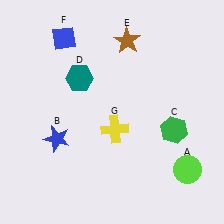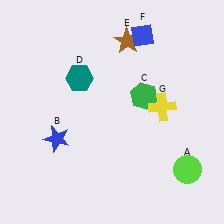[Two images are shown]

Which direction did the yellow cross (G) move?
The yellow cross (G) moved right.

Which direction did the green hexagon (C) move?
The green hexagon (C) moved up.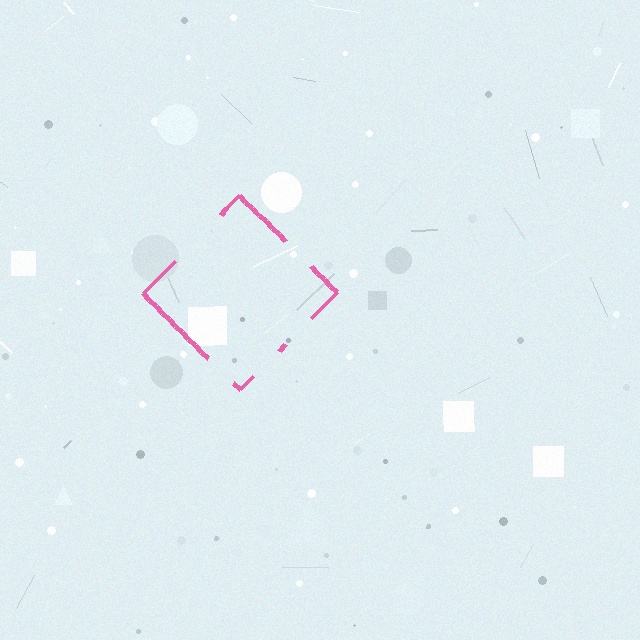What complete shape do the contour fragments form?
The contour fragments form a diamond.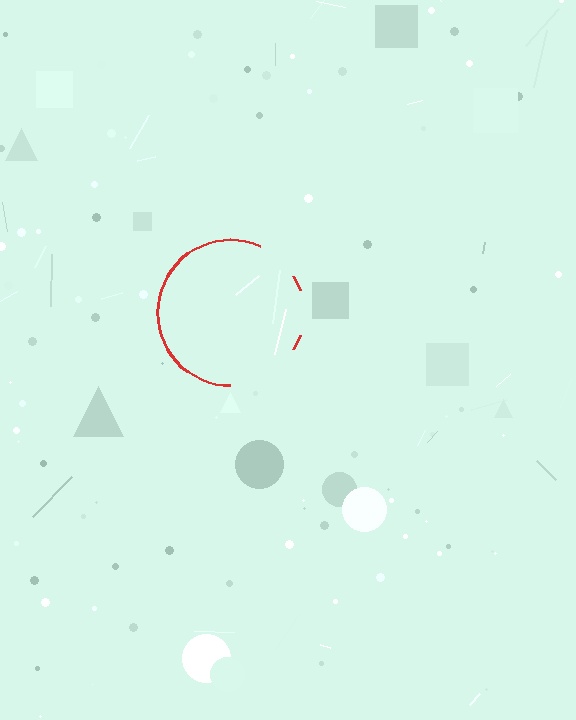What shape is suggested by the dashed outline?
The dashed outline suggests a circle.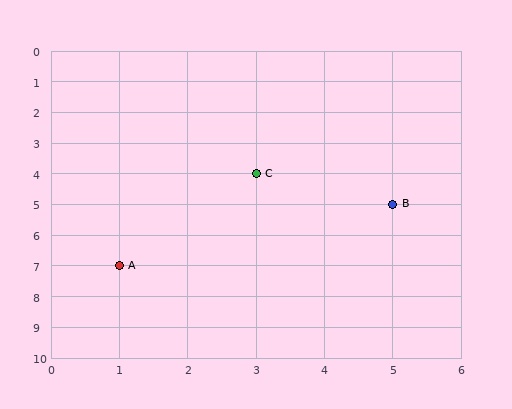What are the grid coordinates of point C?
Point C is at grid coordinates (3, 4).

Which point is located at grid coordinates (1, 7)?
Point A is at (1, 7).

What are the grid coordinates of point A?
Point A is at grid coordinates (1, 7).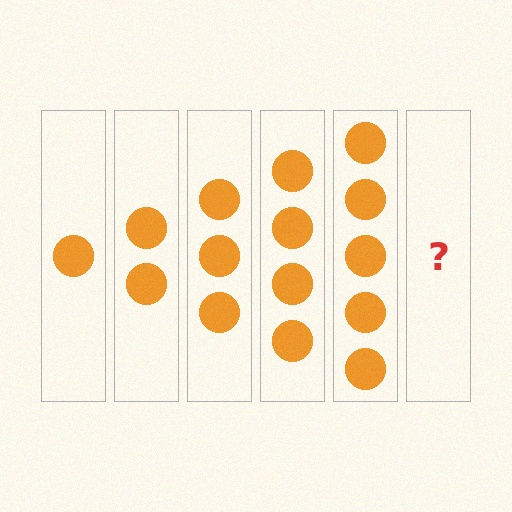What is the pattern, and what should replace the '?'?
The pattern is that each step adds one more circle. The '?' should be 6 circles.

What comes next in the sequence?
The next element should be 6 circles.